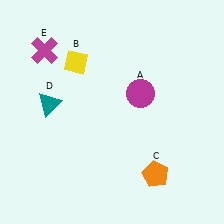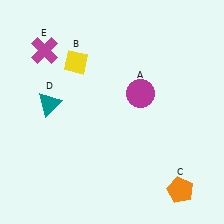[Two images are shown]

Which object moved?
The orange pentagon (C) moved right.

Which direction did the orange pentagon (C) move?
The orange pentagon (C) moved right.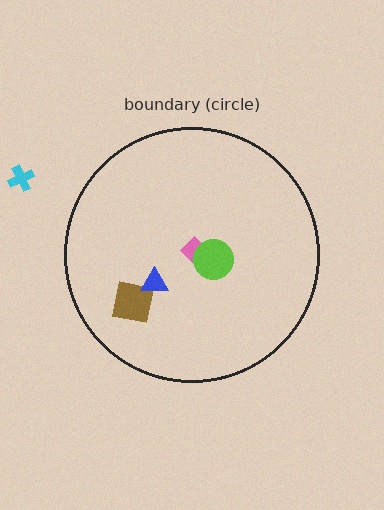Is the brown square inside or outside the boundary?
Inside.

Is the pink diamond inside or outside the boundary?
Inside.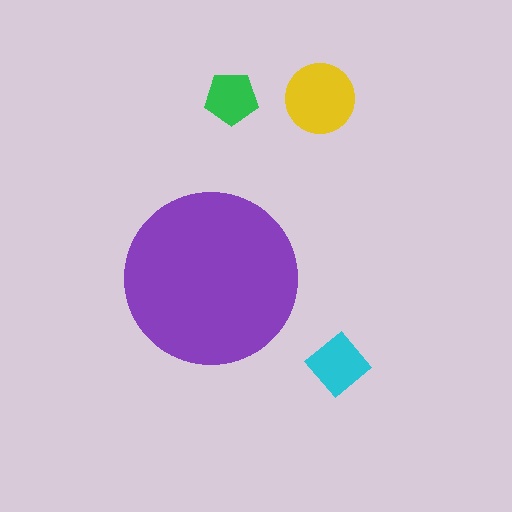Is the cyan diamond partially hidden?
No, the cyan diamond is fully visible.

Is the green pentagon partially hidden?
No, the green pentagon is fully visible.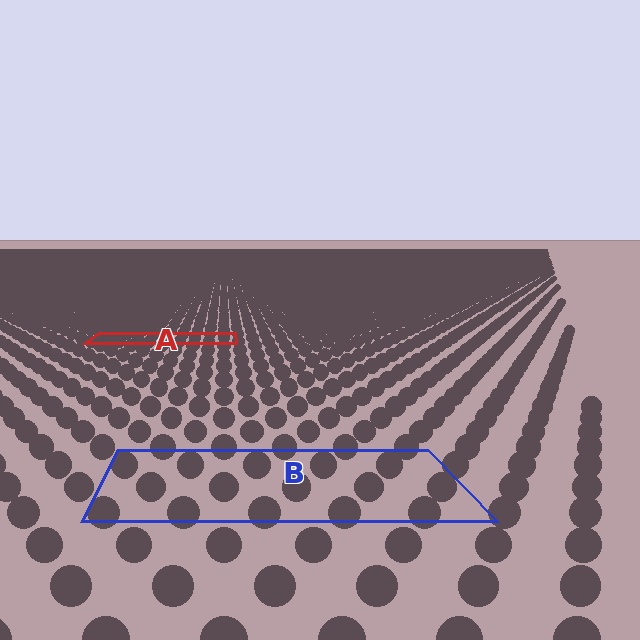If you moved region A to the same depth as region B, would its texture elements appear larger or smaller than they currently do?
They would appear larger. At a closer depth, the same texture elements are projected at a bigger on-screen size.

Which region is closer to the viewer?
Region B is closer. The texture elements there are larger and more spread out.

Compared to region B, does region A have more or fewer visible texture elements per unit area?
Region A has more texture elements per unit area — they are packed more densely because it is farther away.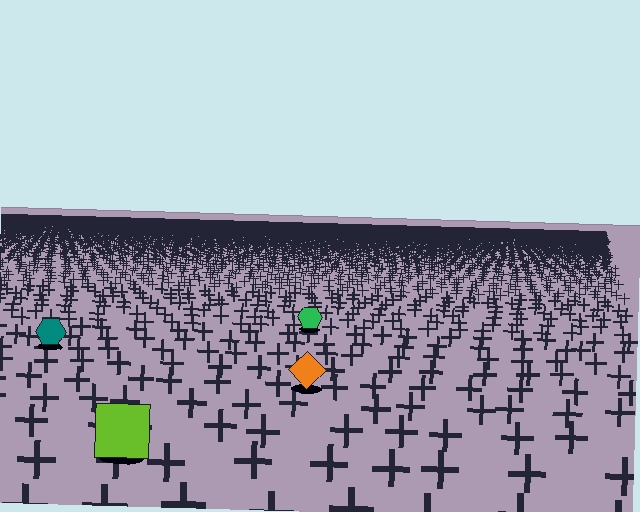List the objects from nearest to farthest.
From nearest to farthest: the lime square, the orange diamond, the teal hexagon, the green hexagon.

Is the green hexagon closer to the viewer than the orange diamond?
No. The orange diamond is closer — you can tell from the texture gradient: the ground texture is coarser near it.